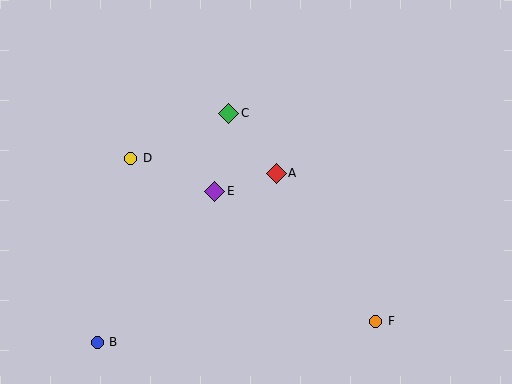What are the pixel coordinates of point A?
Point A is at (276, 173).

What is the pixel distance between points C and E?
The distance between C and E is 79 pixels.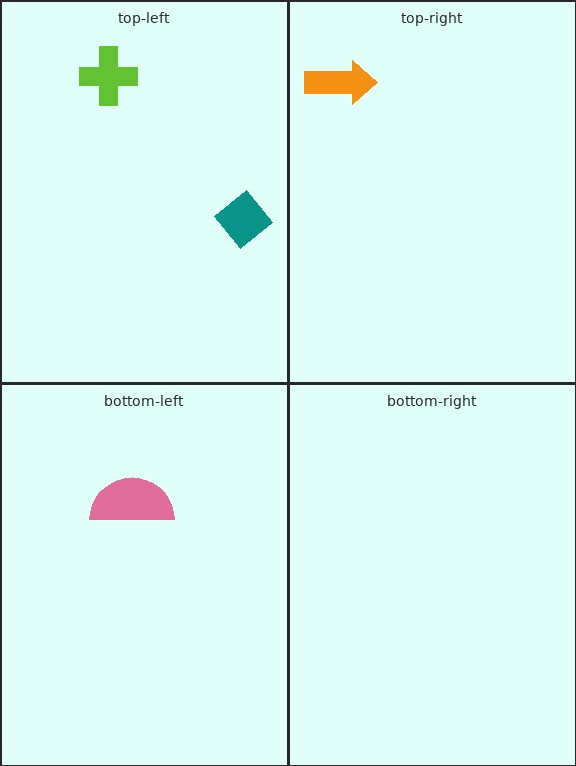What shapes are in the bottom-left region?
The pink semicircle.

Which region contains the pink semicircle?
The bottom-left region.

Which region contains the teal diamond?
The top-left region.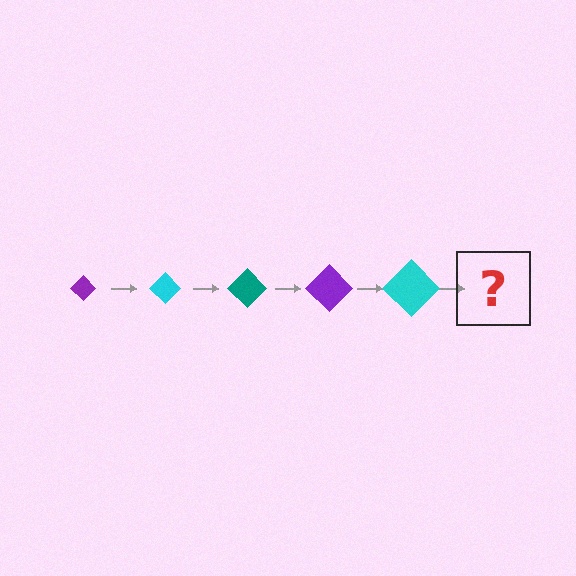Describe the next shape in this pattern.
It should be a teal diamond, larger than the previous one.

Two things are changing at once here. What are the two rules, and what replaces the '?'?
The two rules are that the diamond grows larger each step and the color cycles through purple, cyan, and teal. The '?' should be a teal diamond, larger than the previous one.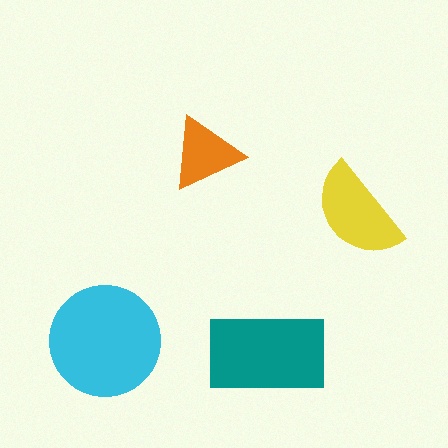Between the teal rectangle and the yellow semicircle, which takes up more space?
The teal rectangle.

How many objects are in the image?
There are 4 objects in the image.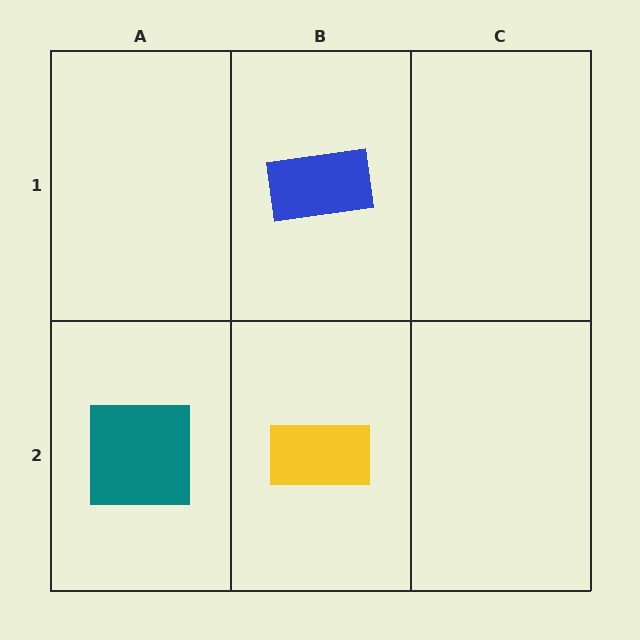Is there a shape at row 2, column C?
No, that cell is empty.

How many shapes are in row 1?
1 shape.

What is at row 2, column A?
A teal square.